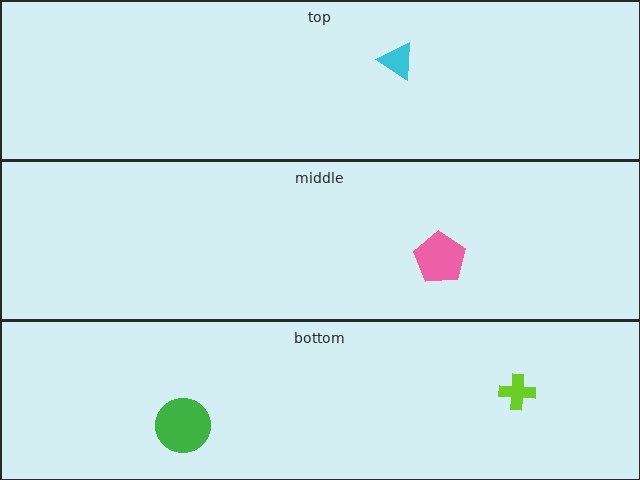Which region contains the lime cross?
The bottom region.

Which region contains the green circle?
The bottom region.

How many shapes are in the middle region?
1.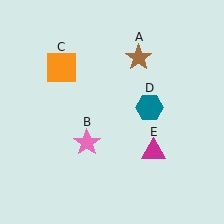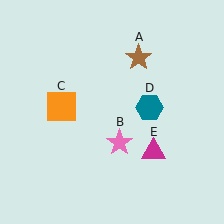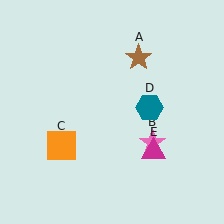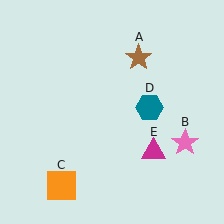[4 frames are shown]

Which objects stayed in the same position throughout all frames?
Brown star (object A) and teal hexagon (object D) and magenta triangle (object E) remained stationary.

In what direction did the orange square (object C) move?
The orange square (object C) moved down.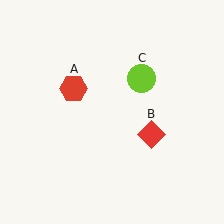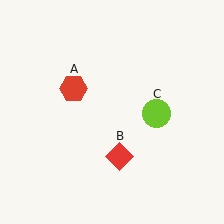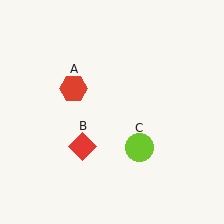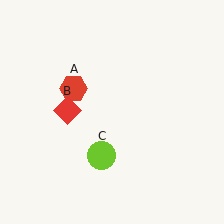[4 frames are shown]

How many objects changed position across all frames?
2 objects changed position: red diamond (object B), lime circle (object C).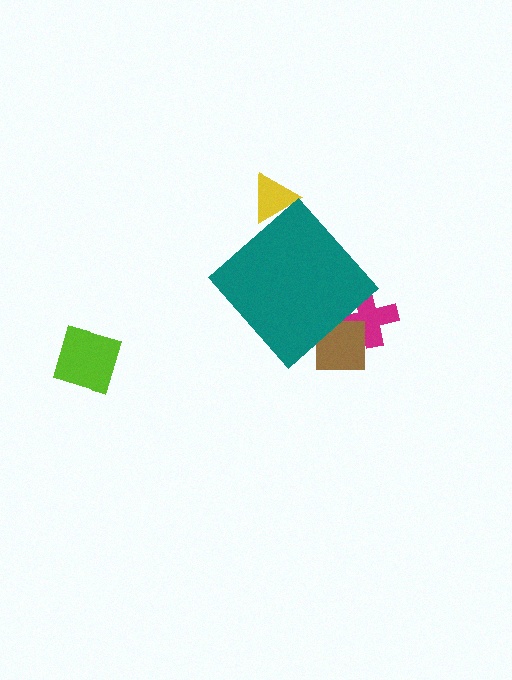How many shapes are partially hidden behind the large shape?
3 shapes are partially hidden.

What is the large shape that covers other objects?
A teal diamond.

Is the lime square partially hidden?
No, the lime square is fully visible.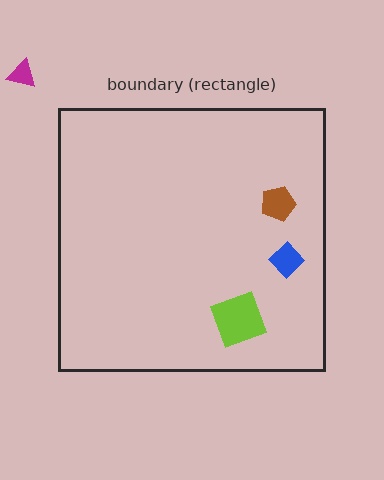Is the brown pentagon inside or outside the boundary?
Inside.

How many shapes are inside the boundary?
3 inside, 1 outside.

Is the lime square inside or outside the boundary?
Inside.